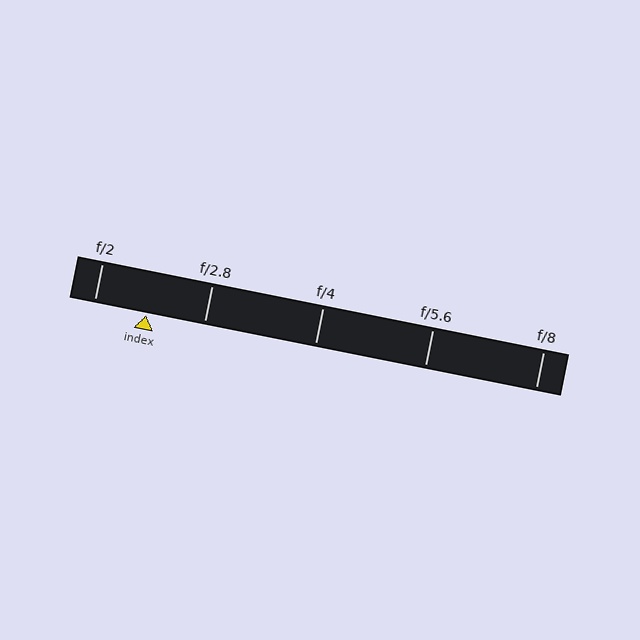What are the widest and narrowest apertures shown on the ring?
The widest aperture shown is f/2 and the narrowest is f/8.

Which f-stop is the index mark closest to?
The index mark is closest to f/2.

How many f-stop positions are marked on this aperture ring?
There are 5 f-stop positions marked.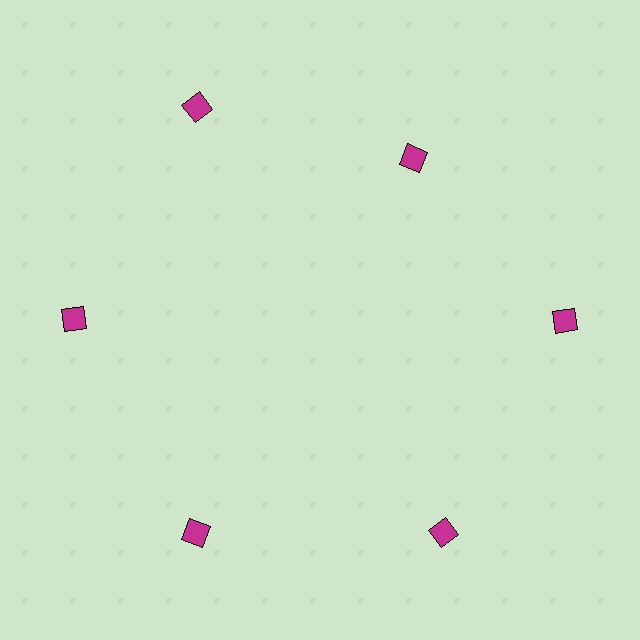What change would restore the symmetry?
The symmetry would be restored by moving it outward, back onto the ring so that all 6 squares sit at equal angles and equal distance from the center.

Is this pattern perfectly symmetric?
No. The 6 magenta squares are arranged in a ring, but one element near the 1 o'clock position is pulled inward toward the center, breaking the 6-fold rotational symmetry.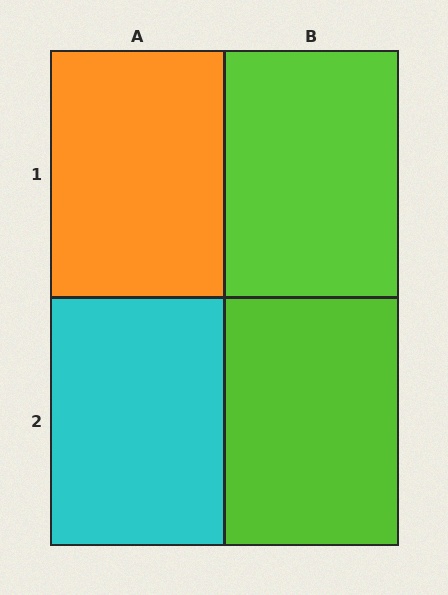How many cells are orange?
1 cell is orange.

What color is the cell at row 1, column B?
Lime.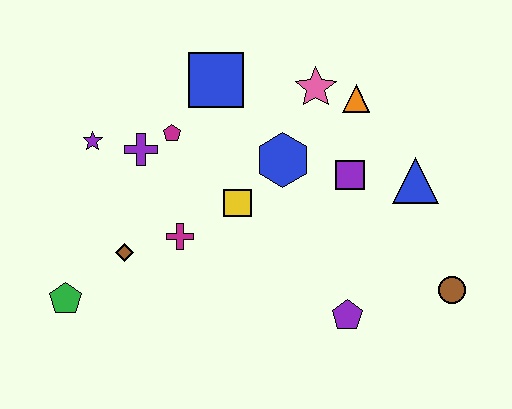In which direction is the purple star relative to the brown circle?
The purple star is to the left of the brown circle.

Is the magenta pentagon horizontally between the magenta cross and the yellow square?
No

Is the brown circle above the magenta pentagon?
No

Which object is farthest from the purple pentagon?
The purple star is farthest from the purple pentagon.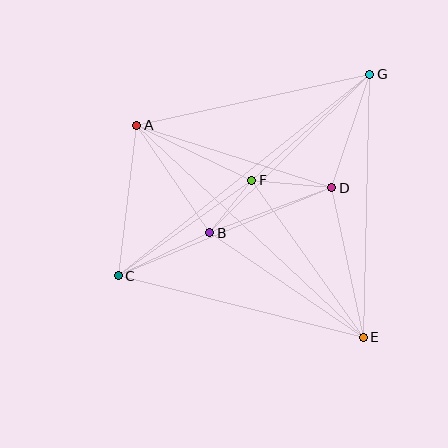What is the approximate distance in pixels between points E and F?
The distance between E and F is approximately 192 pixels.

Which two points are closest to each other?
Points B and F are closest to each other.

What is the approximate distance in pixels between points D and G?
The distance between D and G is approximately 120 pixels.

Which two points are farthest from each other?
Points C and G are farthest from each other.